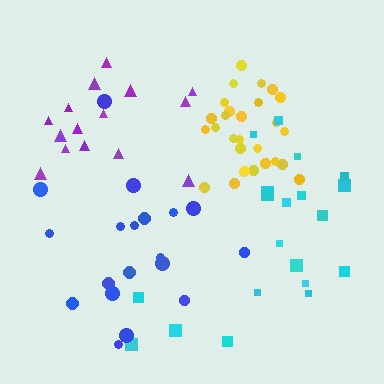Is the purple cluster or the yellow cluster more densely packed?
Yellow.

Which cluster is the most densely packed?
Yellow.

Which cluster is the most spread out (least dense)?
Blue.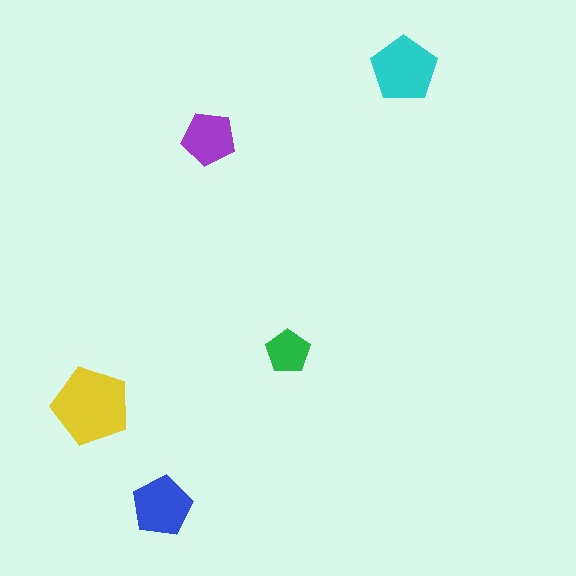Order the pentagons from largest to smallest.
the yellow one, the cyan one, the blue one, the purple one, the green one.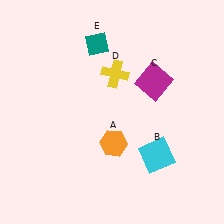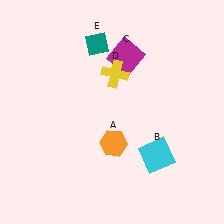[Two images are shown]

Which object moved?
The magenta square (C) moved left.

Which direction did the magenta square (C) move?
The magenta square (C) moved left.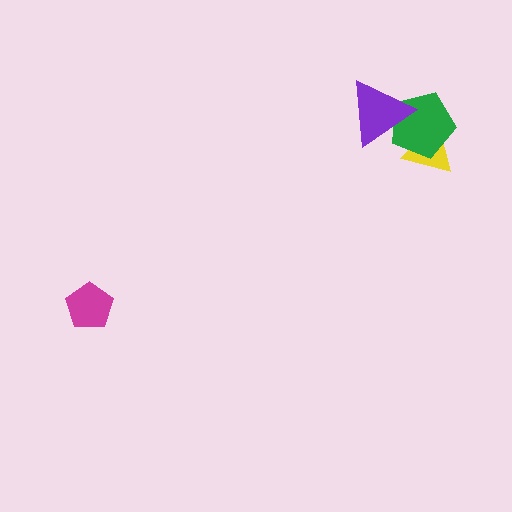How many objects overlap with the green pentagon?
2 objects overlap with the green pentagon.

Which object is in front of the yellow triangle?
The green pentagon is in front of the yellow triangle.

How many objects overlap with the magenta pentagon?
0 objects overlap with the magenta pentagon.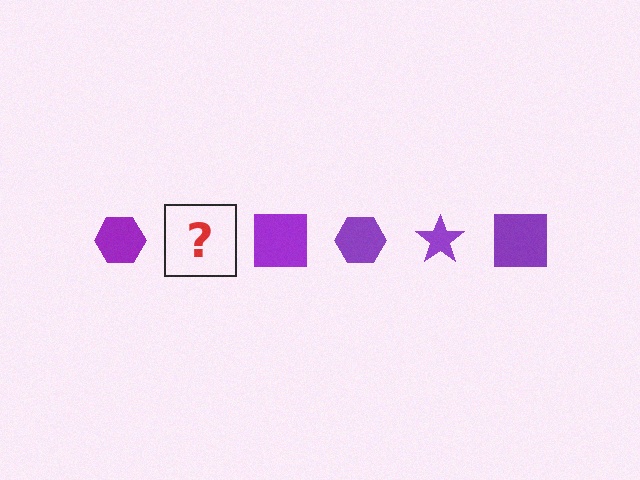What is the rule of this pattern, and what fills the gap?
The rule is that the pattern cycles through hexagon, star, square shapes in purple. The gap should be filled with a purple star.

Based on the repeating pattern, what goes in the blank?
The blank should be a purple star.